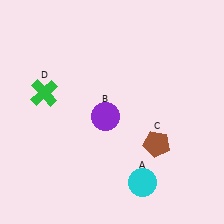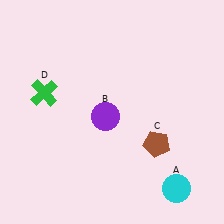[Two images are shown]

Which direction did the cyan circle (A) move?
The cyan circle (A) moved right.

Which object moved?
The cyan circle (A) moved right.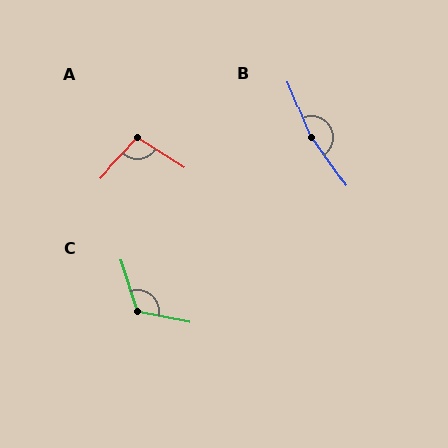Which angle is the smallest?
A, at approximately 100 degrees.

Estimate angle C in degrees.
Approximately 118 degrees.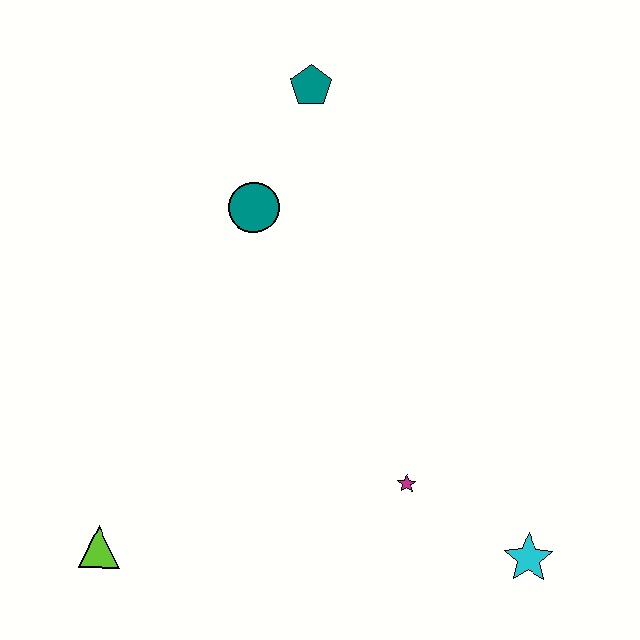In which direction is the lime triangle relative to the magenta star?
The lime triangle is to the left of the magenta star.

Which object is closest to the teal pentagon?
The teal circle is closest to the teal pentagon.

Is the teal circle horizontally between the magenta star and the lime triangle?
Yes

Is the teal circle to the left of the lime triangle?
No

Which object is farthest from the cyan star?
The teal pentagon is farthest from the cyan star.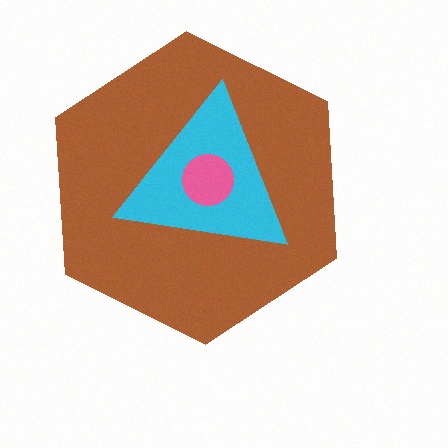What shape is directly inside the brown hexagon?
The cyan triangle.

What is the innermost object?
The pink circle.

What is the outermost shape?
The brown hexagon.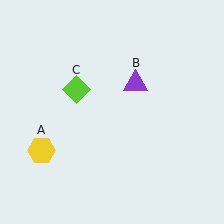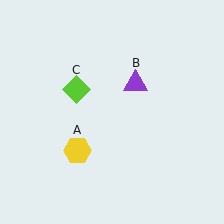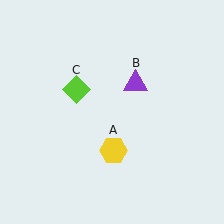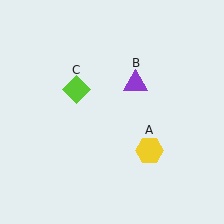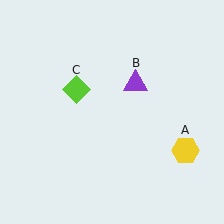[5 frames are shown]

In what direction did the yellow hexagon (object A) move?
The yellow hexagon (object A) moved right.